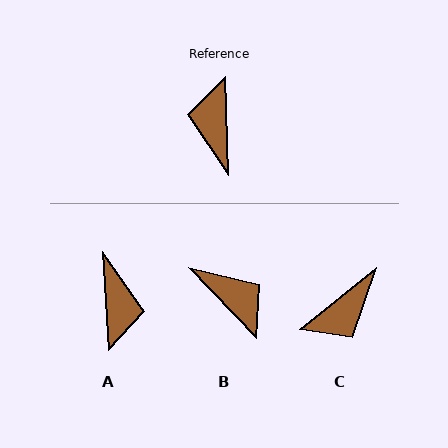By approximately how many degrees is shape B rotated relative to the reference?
Approximately 138 degrees clockwise.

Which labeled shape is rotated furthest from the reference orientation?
A, about 178 degrees away.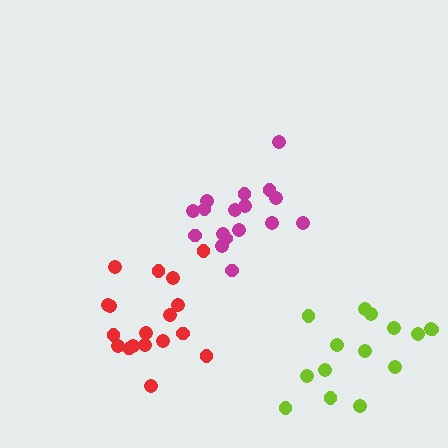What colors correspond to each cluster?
The clusters are colored: red, magenta, lime.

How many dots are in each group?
Group 1: 18 dots, Group 2: 17 dots, Group 3: 15 dots (50 total).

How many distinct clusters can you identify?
There are 3 distinct clusters.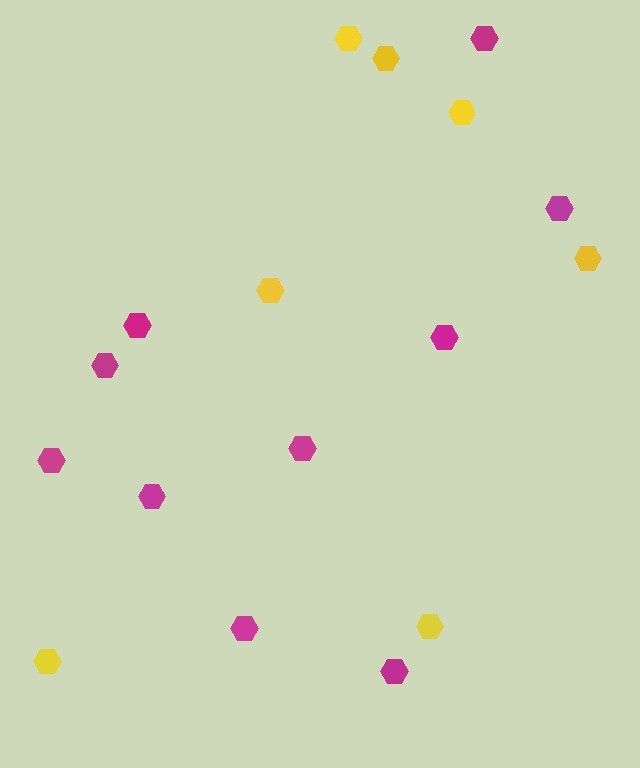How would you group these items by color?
There are 2 groups: one group of magenta hexagons (10) and one group of yellow hexagons (7).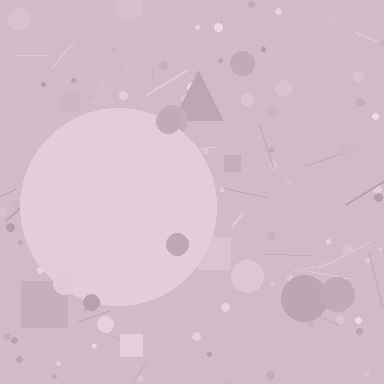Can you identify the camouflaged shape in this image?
The camouflaged shape is a circle.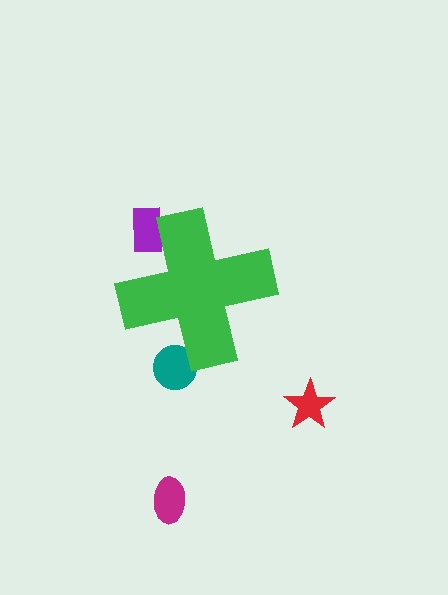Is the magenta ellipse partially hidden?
No, the magenta ellipse is fully visible.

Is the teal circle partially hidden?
Yes, the teal circle is partially hidden behind the green cross.